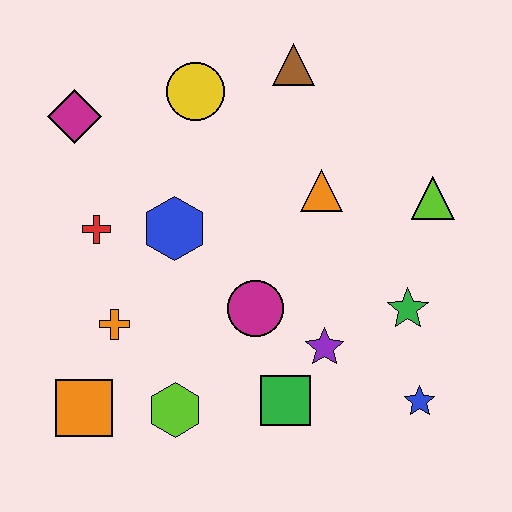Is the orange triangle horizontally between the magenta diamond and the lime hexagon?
No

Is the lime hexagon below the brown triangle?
Yes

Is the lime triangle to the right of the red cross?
Yes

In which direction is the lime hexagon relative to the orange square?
The lime hexagon is to the right of the orange square.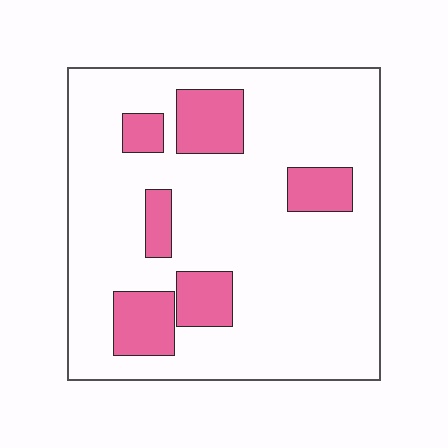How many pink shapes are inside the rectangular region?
6.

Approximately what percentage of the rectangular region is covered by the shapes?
Approximately 20%.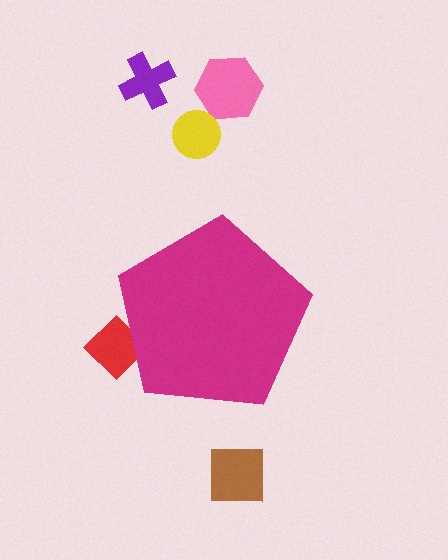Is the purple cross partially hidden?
No, the purple cross is fully visible.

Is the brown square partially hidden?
No, the brown square is fully visible.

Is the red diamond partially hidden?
Yes, the red diamond is partially hidden behind the magenta pentagon.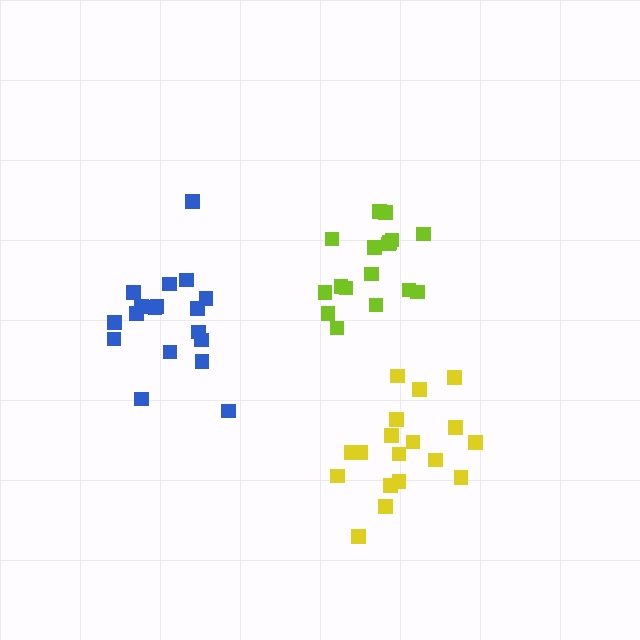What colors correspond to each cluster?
The clusters are colored: yellow, blue, lime.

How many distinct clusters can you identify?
There are 3 distinct clusters.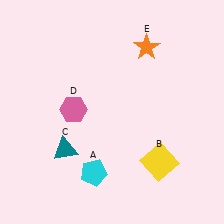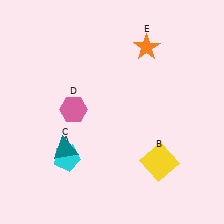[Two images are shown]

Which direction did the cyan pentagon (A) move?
The cyan pentagon (A) moved left.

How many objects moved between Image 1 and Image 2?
1 object moved between the two images.